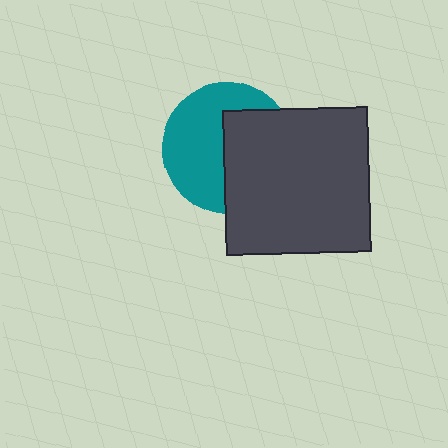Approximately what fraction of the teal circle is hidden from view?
Roughly 46% of the teal circle is hidden behind the dark gray square.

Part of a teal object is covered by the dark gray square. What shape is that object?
It is a circle.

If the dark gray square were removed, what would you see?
You would see the complete teal circle.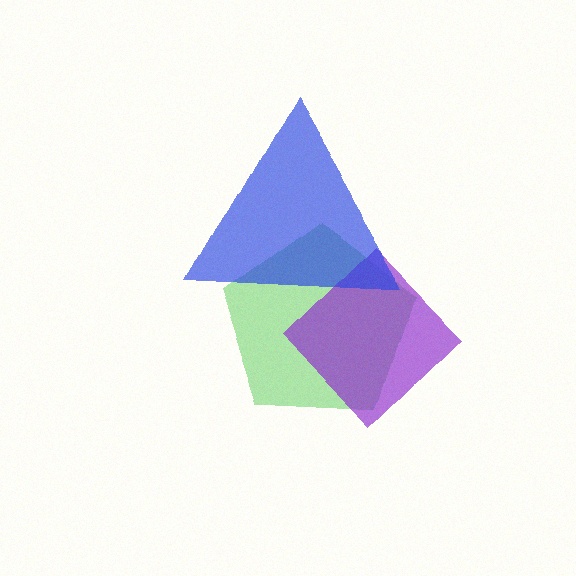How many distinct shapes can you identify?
There are 3 distinct shapes: a green pentagon, a purple diamond, a blue triangle.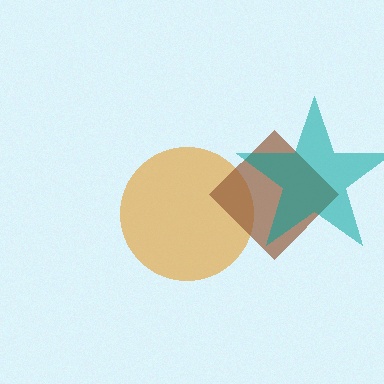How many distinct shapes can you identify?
There are 3 distinct shapes: an orange circle, a brown diamond, a teal star.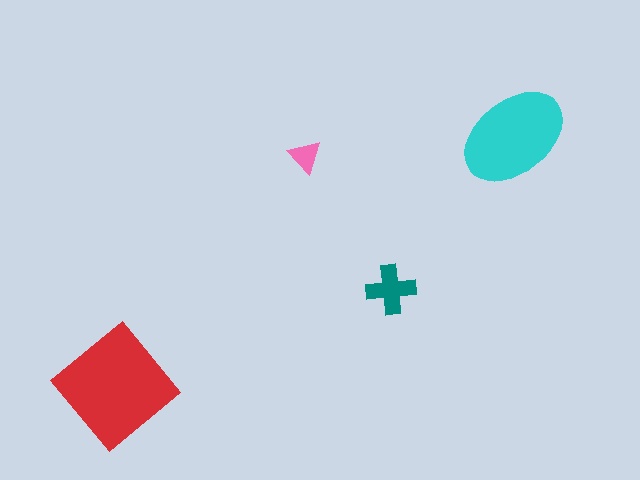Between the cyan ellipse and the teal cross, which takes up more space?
The cyan ellipse.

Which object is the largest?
The red diamond.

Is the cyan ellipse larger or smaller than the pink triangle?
Larger.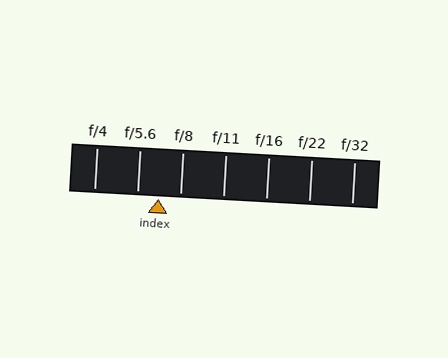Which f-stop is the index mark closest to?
The index mark is closest to f/8.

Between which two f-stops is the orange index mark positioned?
The index mark is between f/5.6 and f/8.